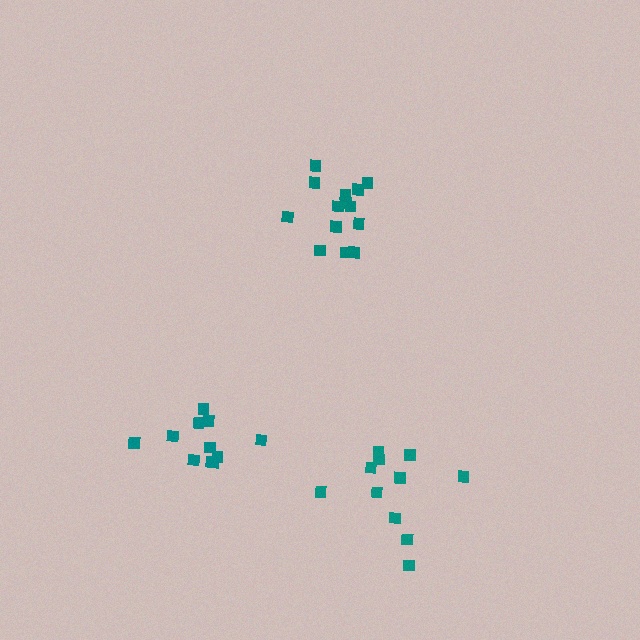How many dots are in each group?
Group 1: 14 dots, Group 2: 11 dots, Group 3: 11 dots (36 total).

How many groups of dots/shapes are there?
There are 3 groups.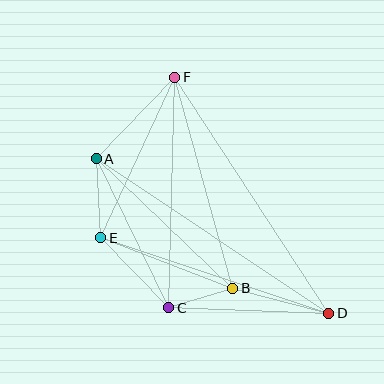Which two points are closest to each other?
Points B and C are closest to each other.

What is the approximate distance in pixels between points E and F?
The distance between E and F is approximately 177 pixels.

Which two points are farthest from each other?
Points D and F are farthest from each other.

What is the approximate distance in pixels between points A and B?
The distance between A and B is approximately 188 pixels.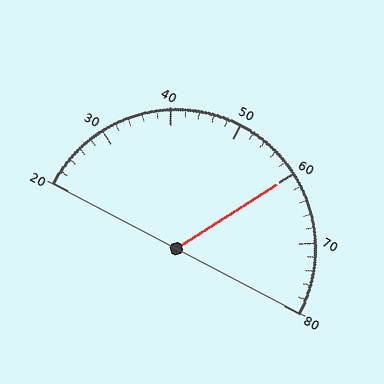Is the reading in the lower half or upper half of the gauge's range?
The reading is in the upper half of the range (20 to 80).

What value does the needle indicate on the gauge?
The needle indicates approximately 60.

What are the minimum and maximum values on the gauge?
The gauge ranges from 20 to 80.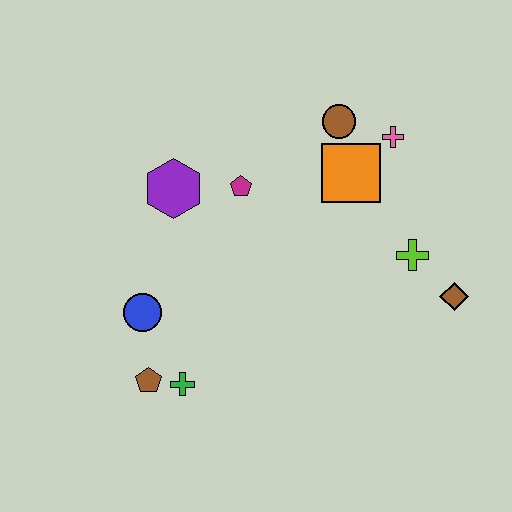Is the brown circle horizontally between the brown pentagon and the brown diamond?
Yes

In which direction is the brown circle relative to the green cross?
The brown circle is above the green cross.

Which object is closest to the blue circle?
The brown pentagon is closest to the blue circle.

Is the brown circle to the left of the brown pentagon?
No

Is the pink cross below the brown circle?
Yes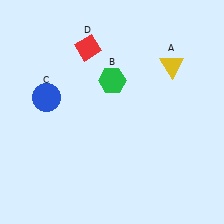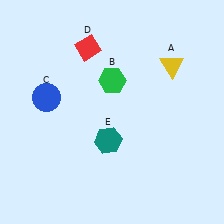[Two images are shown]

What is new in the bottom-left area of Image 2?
A teal hexagon (E) was added in the bottom-left area of Image 2.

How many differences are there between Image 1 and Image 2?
There is 1 difference between the two images.